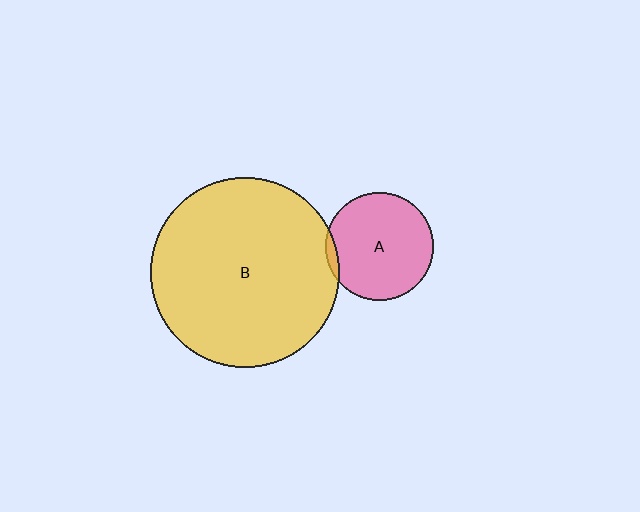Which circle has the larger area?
Circle B (yellow).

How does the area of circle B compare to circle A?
Approximately 3.1 times.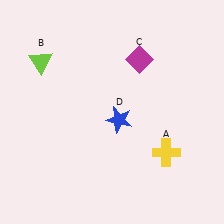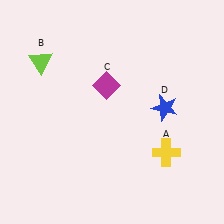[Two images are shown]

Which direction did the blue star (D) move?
The blue star (D) moved right.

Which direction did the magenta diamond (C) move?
The magenta diamond (C) moved left.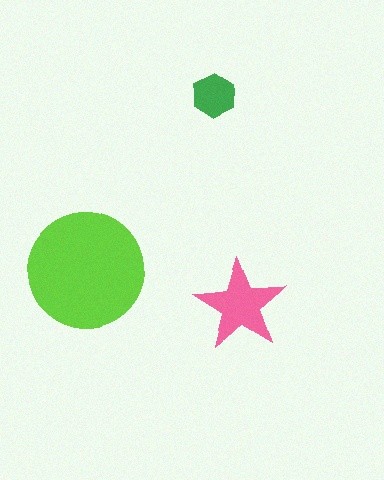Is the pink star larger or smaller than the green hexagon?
Larger.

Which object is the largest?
The lime circle.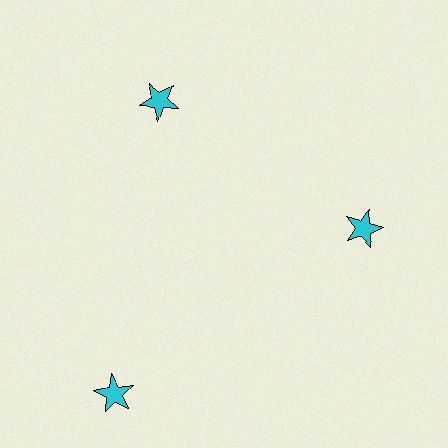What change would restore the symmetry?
The symmetry would be restored by moving it inward, back onto the ring so that all 3 stars sit at equal angles and equal distance from the center.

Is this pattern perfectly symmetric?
No. The 3 cyan stars are arranged in a ring, but one element near the 7 o'clock position is pushed outward from the center, breaking the 3-fold rotational symmetry.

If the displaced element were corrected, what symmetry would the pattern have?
It would have 3-fold rotational symmetry — the pattern would map onto itself every 120 degrees.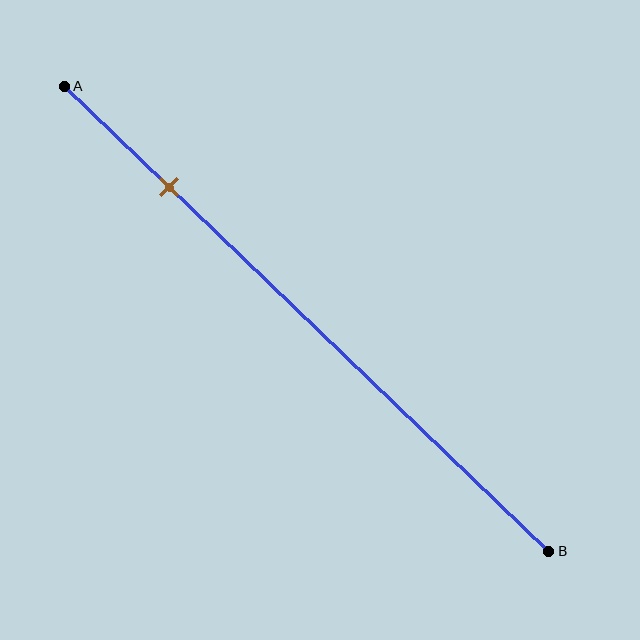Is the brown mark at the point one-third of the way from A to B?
No, the mark is at about 20% from A, not at the 33% one-third point.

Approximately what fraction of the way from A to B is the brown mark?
The brown mark is approximately 20% of the way from A to B.